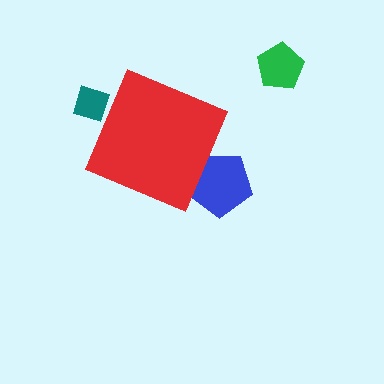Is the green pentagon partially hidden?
No, the green pentagon is fully visible.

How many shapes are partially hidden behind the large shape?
2 shapes are partially hidden.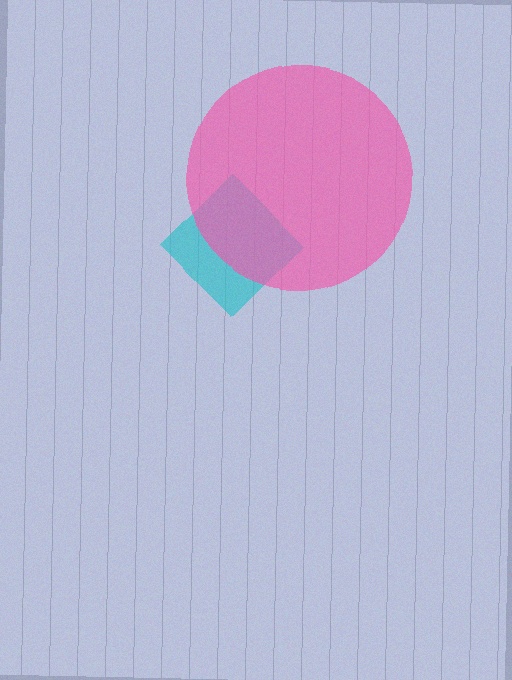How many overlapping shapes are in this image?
There are 2 overlapping shapes in the image.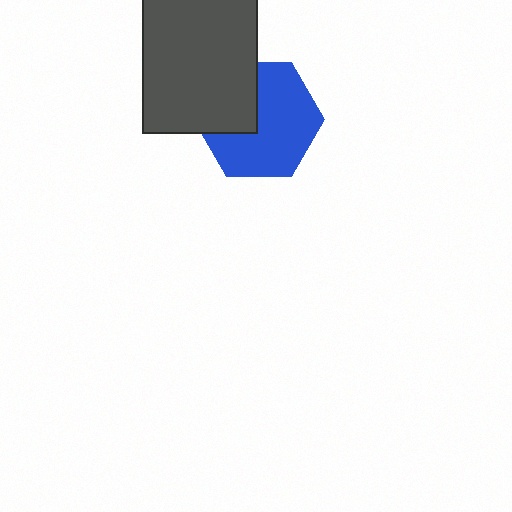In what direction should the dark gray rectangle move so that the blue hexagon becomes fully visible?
The dark gray rectangle should move toward the upper-left. That is the shortest direction to clear the overlap and leave the blue hexagon fully visible.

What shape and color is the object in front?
The object in front is a dark gray rectangle.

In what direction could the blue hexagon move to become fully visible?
The blue hexagon could move toward the lower-right. That would shift it out from behind the dark gray rectangle entirely.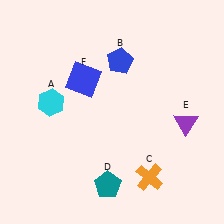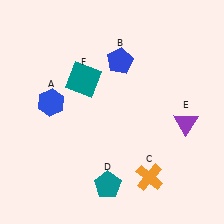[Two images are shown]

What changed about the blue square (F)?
In Image 1, F is blue. In Image 2, it changed to teal.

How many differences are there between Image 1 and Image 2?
There are 2 differences between the two images.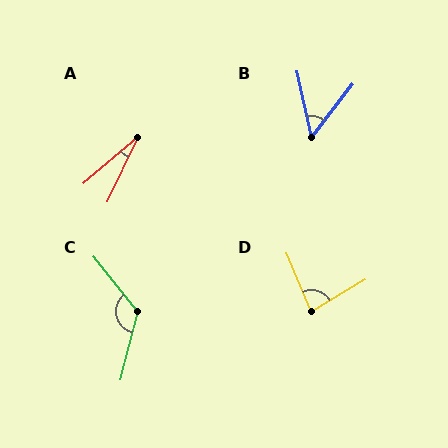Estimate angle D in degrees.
Approximately 82 degrees.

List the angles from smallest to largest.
A (25°), B (51°), D (82°), C (127°).